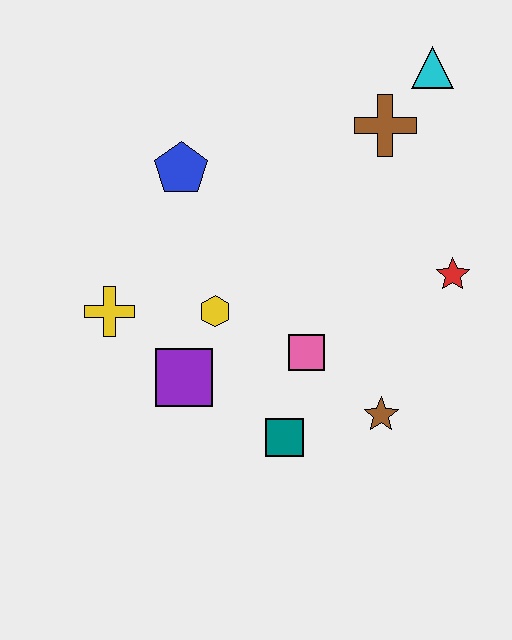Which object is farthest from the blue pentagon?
The brown star is farthest from the blue pentagon.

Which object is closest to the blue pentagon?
The yellow hexagon is closest to the blue pentagon.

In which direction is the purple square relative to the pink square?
The purple square is to the left of the pink square.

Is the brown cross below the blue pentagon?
No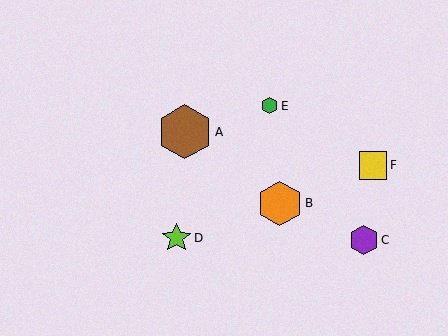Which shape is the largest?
The brown hexagon (labeled A) is the largest.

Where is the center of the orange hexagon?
The center of the orange hexagon is at (280, 203).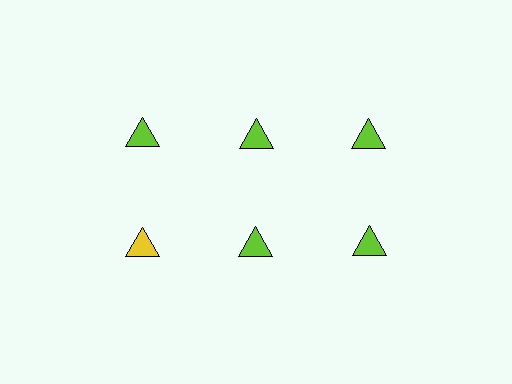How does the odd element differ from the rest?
It has a different color: yellow instead of lime.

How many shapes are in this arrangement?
There are 6 shapes arranged in a grid pattern.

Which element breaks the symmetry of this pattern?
The yellow triangle in the second row, leftmost column breaks the symmetry. All other shapes are lime triangles.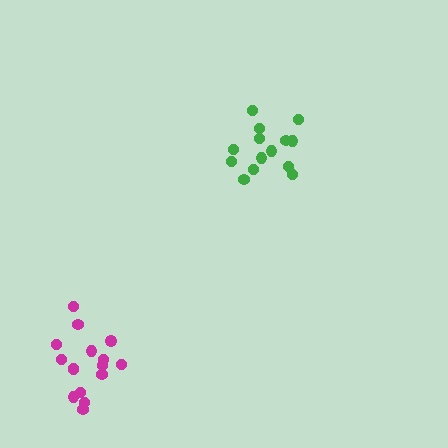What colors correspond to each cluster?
The clusters are colored: green, magenta.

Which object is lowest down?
The magenta cluster is bottommost.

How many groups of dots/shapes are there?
There are 2 groups.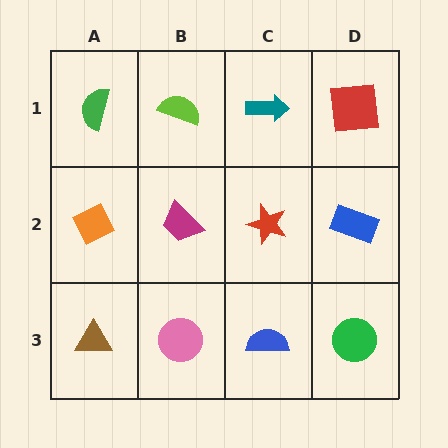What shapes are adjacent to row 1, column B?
A magenta trapezoid (row 2, column B), a green semicircle (row 1, column A), a teal arrow (row 1, column C).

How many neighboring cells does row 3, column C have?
3.